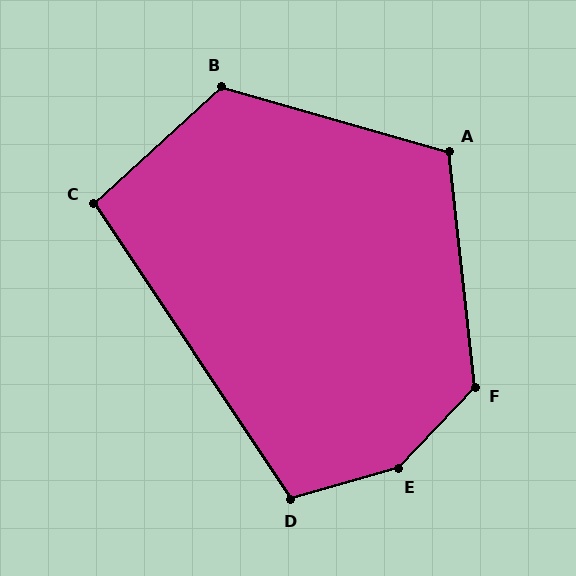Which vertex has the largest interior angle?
E, at approximately 149 degrees.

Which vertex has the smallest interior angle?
C, at approximately 99 degrees.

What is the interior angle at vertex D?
Approximately 108 degrees (obtuse).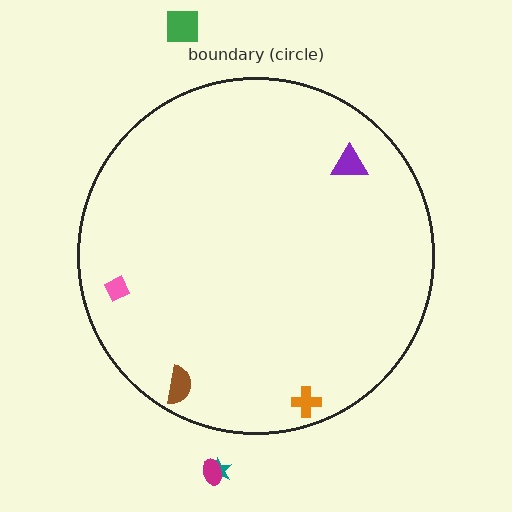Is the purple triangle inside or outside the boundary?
Inside.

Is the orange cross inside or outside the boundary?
Inside.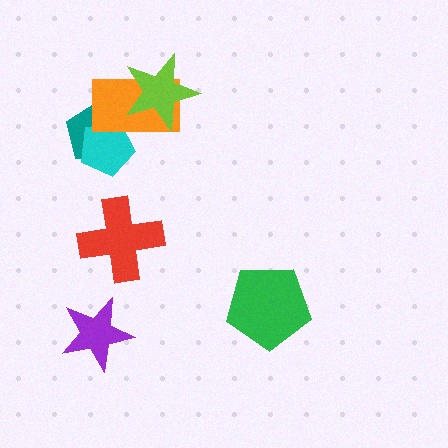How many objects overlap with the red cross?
0 objects overlap with the red cross.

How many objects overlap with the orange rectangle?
3 objects overlap with the orange rectangle.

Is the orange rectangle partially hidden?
Yes, it is partially covered by another shape.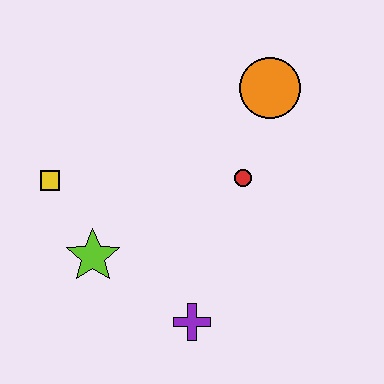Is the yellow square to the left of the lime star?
Yes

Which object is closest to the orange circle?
The red circle is closest to the orange circle.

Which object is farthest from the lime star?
The orange circle is farthest from the lime star.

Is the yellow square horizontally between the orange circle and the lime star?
No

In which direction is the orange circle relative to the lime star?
The orange circle is to the right of the lime star.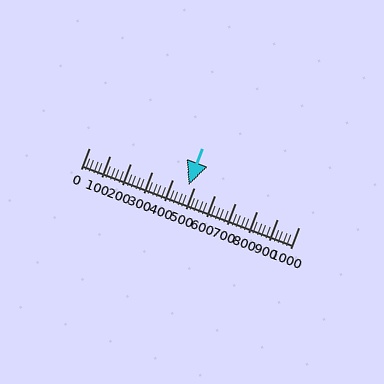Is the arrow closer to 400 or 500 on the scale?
The arrow is closer to 500.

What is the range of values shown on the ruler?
The ruler shows values from 0 to 1000.